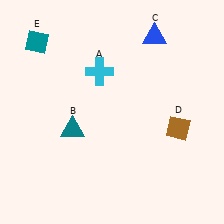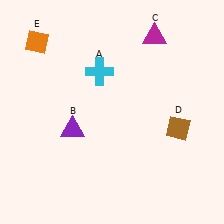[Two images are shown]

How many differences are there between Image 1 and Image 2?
There are 3 differences between the two images.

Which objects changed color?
B changed from teal to purple. C changed from blue to magenta. E changed from teal to orange.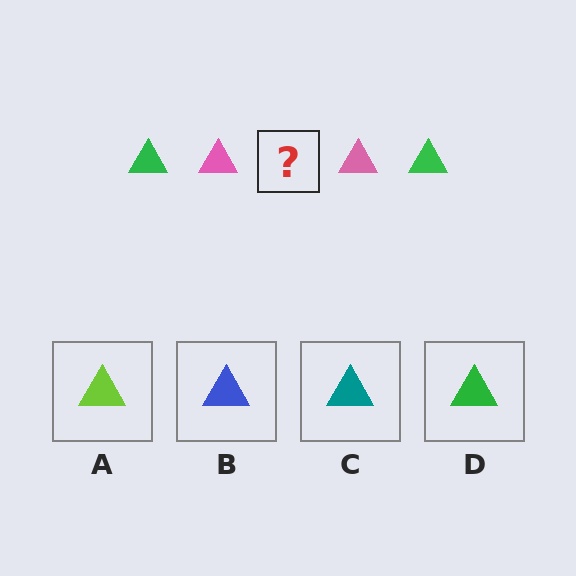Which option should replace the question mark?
Option D.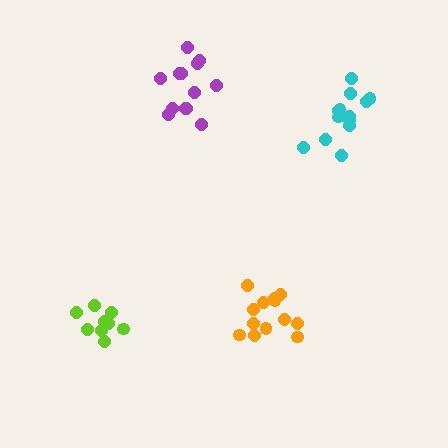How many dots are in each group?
Group 1: 13 dots, Group 2: 13 dots, Group 3: 13 dots, Group 4: 9 dots (48 total).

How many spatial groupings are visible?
There are 4 spatial groupings.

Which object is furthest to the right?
The cyan cluster is rightmost.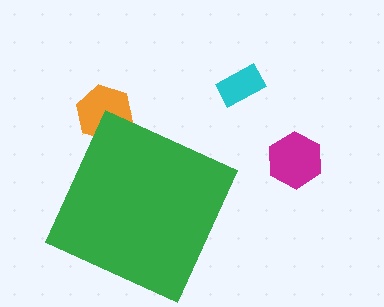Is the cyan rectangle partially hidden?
No, the cyan rectangle is fully visible.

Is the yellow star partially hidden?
Yes, the yellow star is partially hidden behind the green diamond.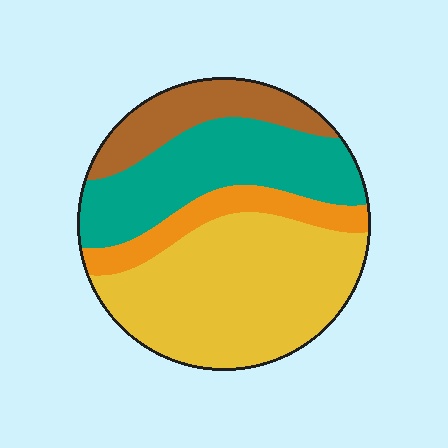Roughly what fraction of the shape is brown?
Brown covers around 15% of the shape.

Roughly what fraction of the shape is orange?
Orange takes up about one eighth (1/8) of the shape.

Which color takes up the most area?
Yellow, at roughly 45%.